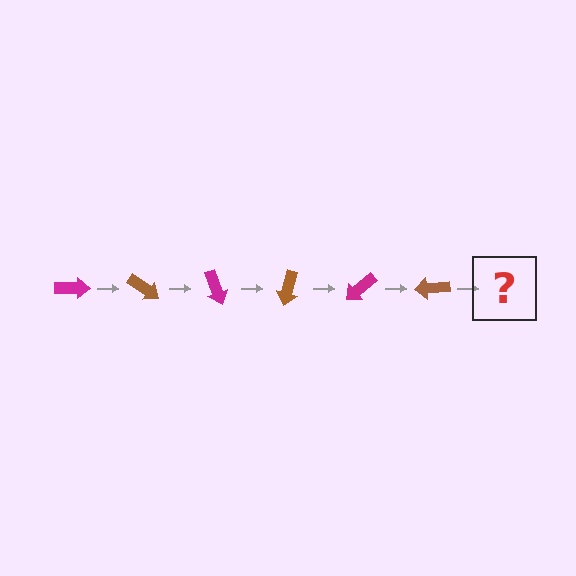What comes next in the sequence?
The next element should be a magenta arrow, rotated 210 degrees from the start.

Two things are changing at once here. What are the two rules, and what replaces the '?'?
The two rules are that it rotates 35 degrees each step and the color cycles through magenta and brown. The '?' should be a magenta arrow, rotated 210 degrees from the start.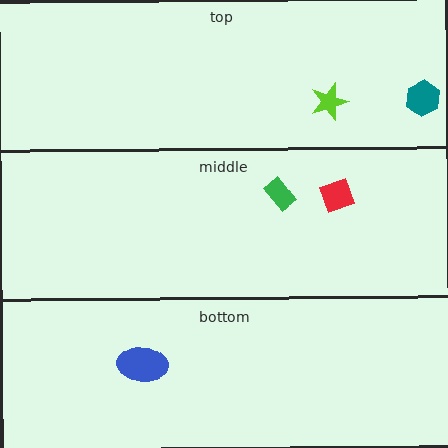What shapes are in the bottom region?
The blue ellipse.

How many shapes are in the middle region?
2.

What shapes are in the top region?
The lime star, the teal hexagon.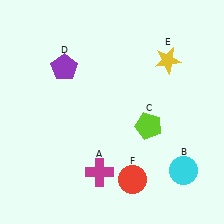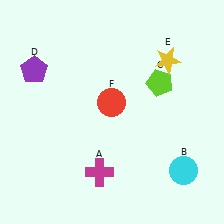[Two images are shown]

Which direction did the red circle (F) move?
The red circle (F) moved up.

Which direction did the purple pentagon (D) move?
The purple pentagon (D) moved left.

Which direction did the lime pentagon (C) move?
The lime pentagon (C) moved up.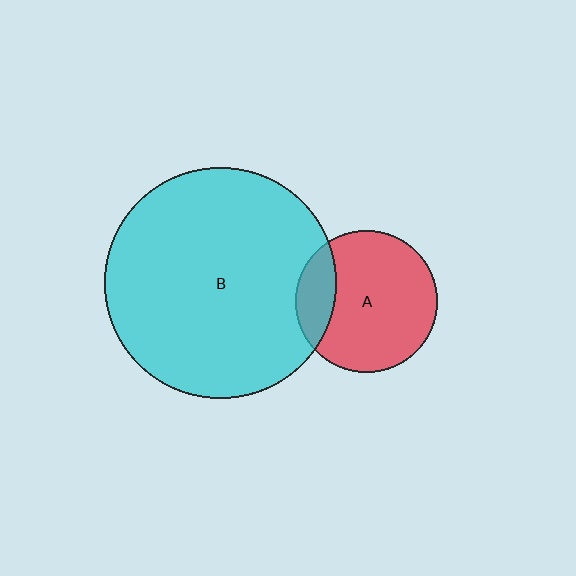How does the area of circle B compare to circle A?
Approximately 2.7 times.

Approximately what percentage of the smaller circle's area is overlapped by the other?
Approximately 20%.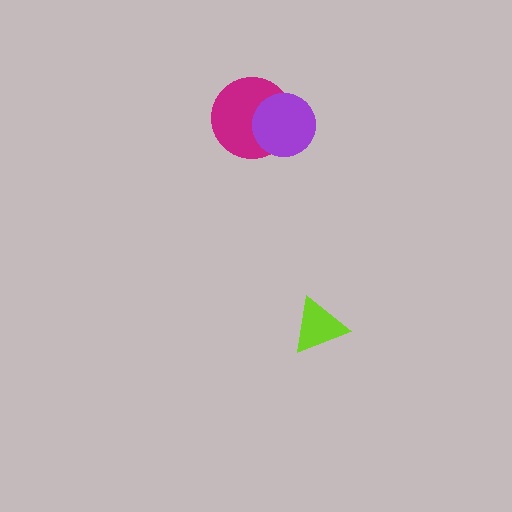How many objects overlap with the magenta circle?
1 object overlaps with the magenta circle.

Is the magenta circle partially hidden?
Yes, it is partially covered by another shape.